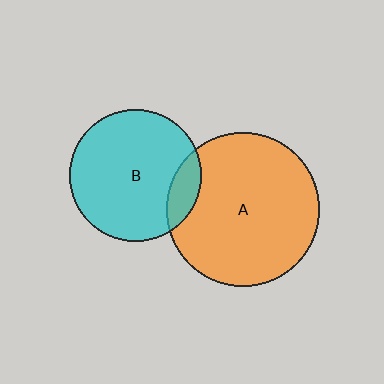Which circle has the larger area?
Circle A (orange).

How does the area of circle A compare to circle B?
Approximately 1.4 times.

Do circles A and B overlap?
Yes.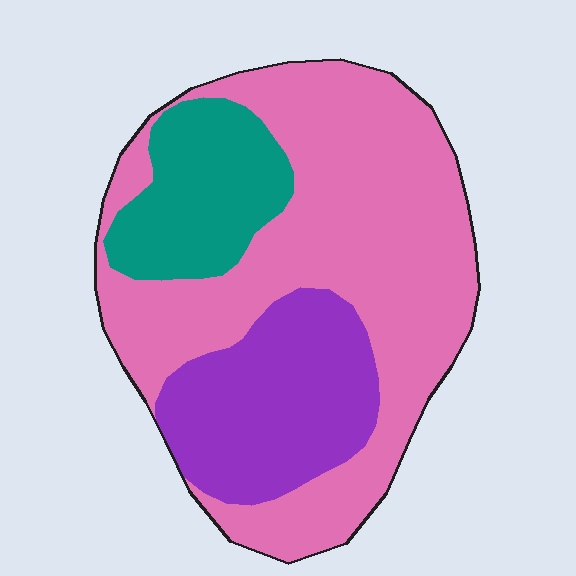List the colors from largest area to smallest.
From largest to smallest: pink, purple, teal.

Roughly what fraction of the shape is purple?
Purple covers 24% of the shape.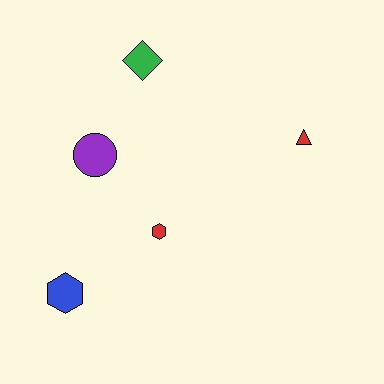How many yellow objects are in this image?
There are no yellow objects.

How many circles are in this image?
There is 1 circle.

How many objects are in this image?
There are 5 objects.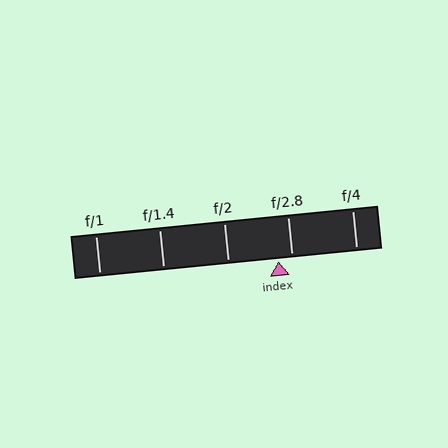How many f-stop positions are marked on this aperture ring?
There are 5 f-stop positions marked.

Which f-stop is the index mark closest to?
The index mark is closest to f/2.8.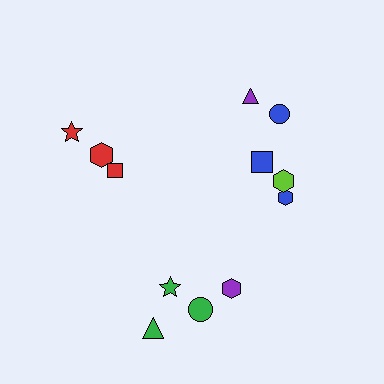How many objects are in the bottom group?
There are 4 objects.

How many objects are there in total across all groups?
There are 12 objects.